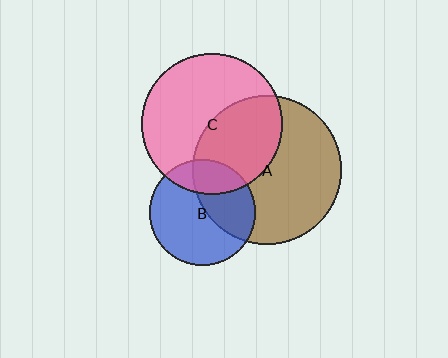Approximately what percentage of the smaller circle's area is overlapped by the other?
Approximately 20%.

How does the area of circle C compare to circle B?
Approximately 1.8 times.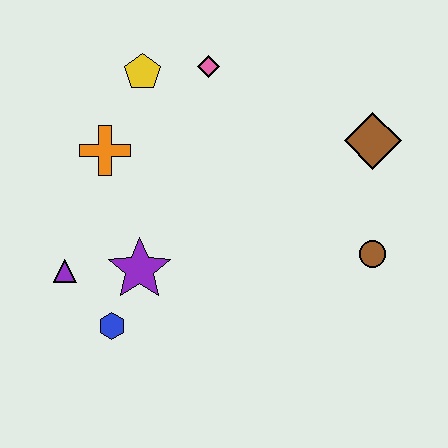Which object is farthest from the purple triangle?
The brown diamond is farthest from the purple triangle.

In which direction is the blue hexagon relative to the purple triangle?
The blue hexagon is below the purple triangle.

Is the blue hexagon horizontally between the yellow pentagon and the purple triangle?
Yes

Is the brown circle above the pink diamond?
No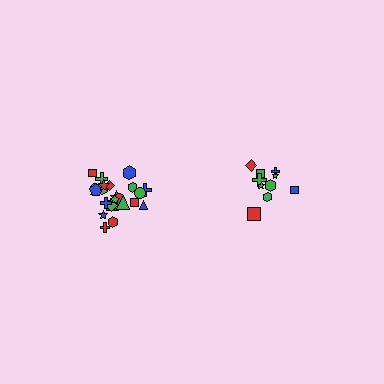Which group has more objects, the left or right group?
The left group.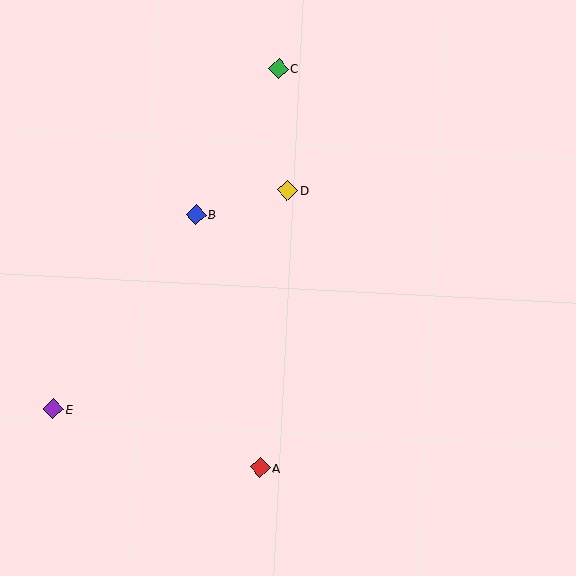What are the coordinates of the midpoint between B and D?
The midpoint between B and D is at (242, 202).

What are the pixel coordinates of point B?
Point B is at (196, 214).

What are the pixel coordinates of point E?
Point E is at (53, 409).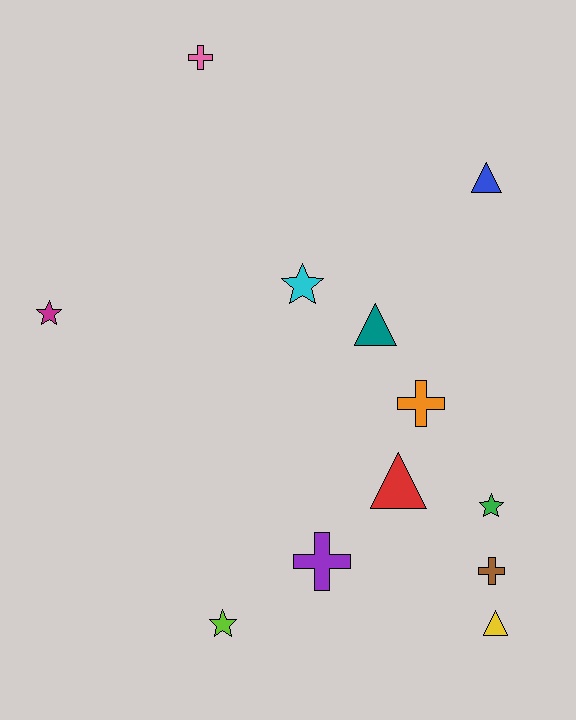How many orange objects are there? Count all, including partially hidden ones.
There is 1 orange object.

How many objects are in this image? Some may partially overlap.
There are 12 objects.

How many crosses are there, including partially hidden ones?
There are 4 crosses.